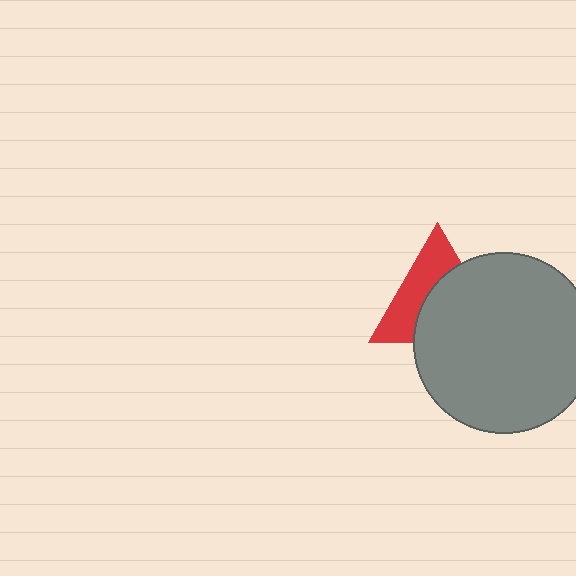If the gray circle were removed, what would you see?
You would see the complete red triangle.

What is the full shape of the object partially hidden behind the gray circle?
The partially hidden object is a red triangle.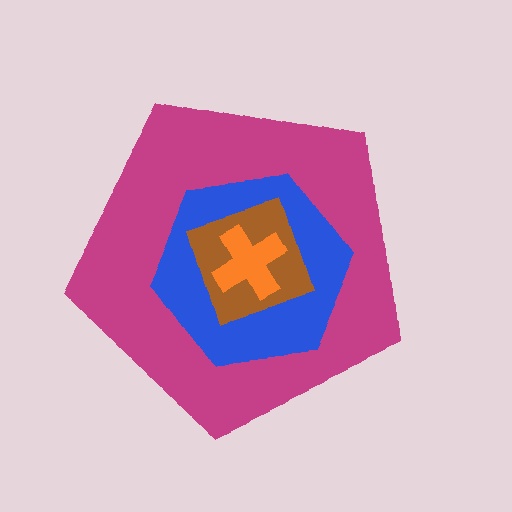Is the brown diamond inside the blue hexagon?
Yes.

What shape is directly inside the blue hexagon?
The brown diamond.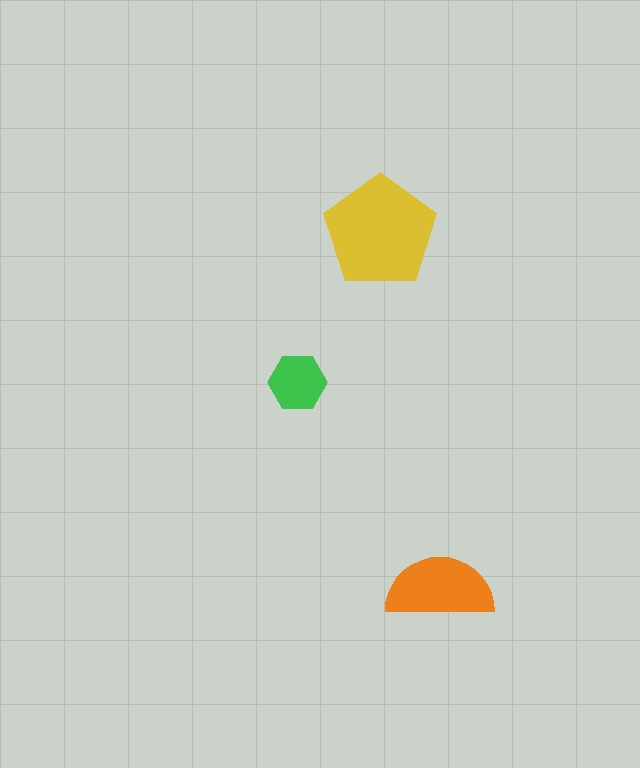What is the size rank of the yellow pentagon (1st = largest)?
1st.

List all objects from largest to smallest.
The yellow pentagon, the orange semicircle, the green hexagon.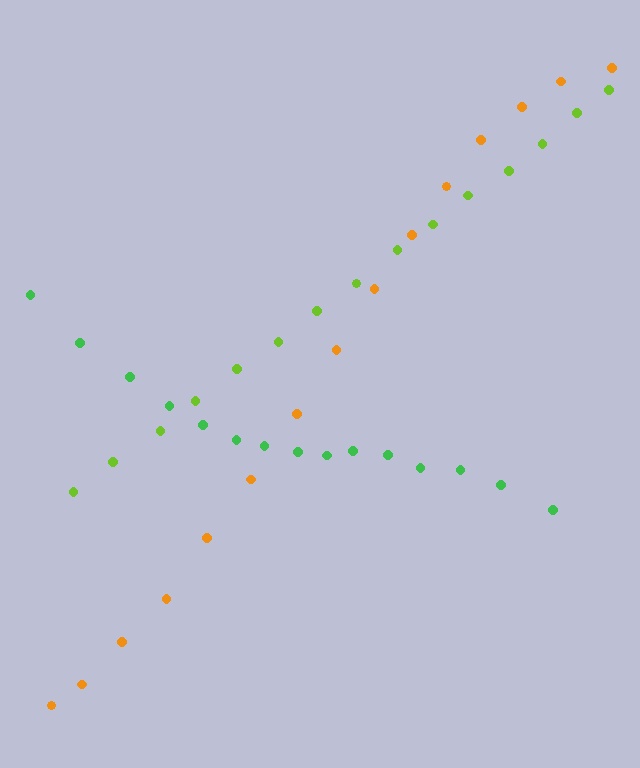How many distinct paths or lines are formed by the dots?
There are 3 distinct paths.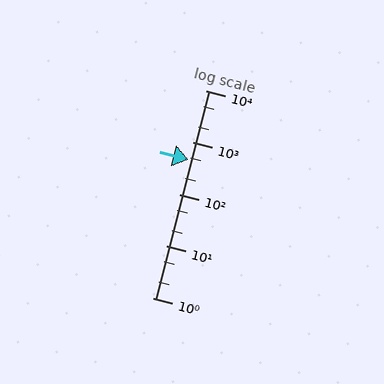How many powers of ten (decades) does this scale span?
The scale spans 4 decades, from 1 to 10000.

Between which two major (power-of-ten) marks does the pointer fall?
The pointer is between 100 and 1000.